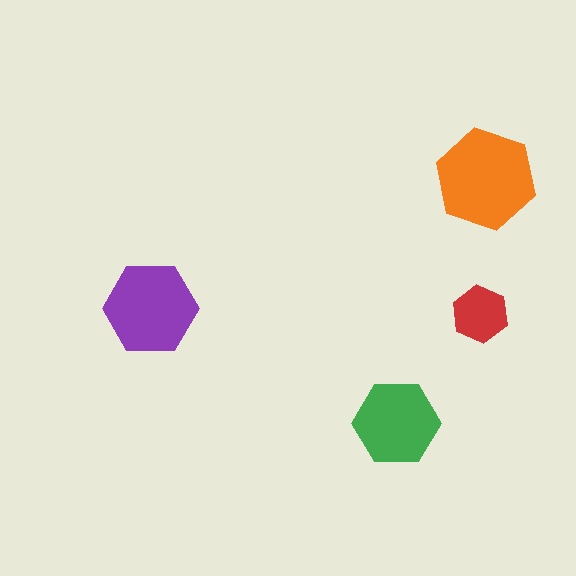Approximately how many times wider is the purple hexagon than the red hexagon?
About 1.5 times wider.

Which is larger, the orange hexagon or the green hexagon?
The orange one.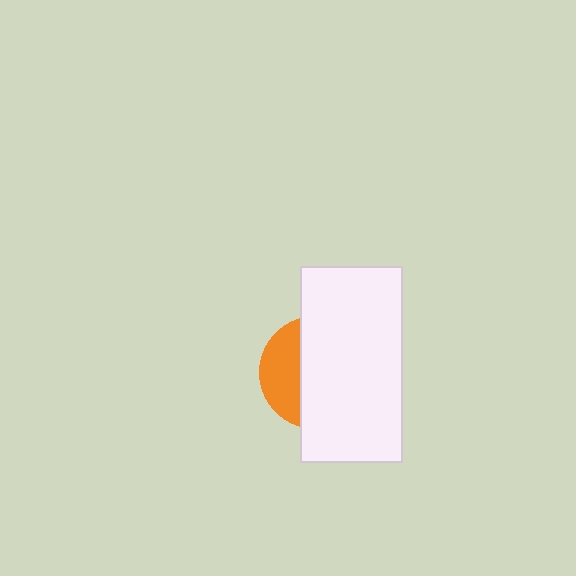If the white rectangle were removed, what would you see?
You would see the complete orange circle.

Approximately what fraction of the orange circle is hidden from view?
Roughly 68% of the orange circle is hidden behind the white rectangle.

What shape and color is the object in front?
The object in front is a white rectangle.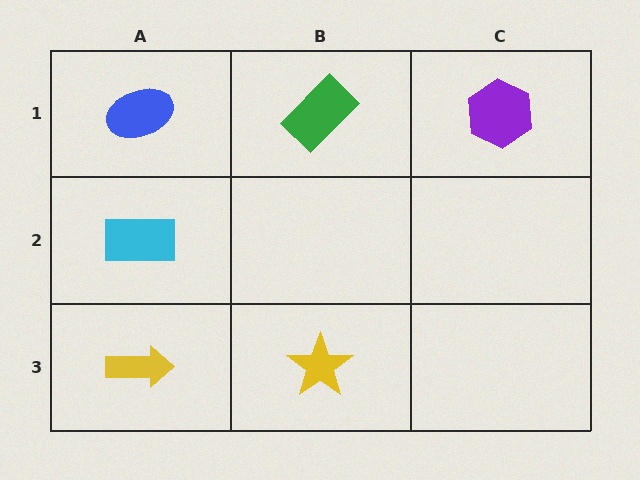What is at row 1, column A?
A blue ellipse.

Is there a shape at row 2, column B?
No, that cell is empty.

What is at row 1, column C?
A purple hexagon.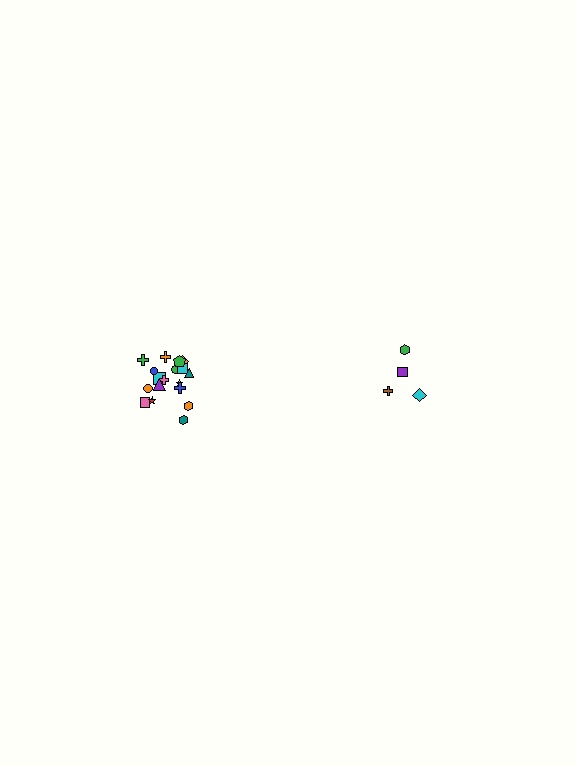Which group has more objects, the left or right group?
The left group.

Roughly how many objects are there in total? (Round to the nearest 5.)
Roughly 20 objects in total.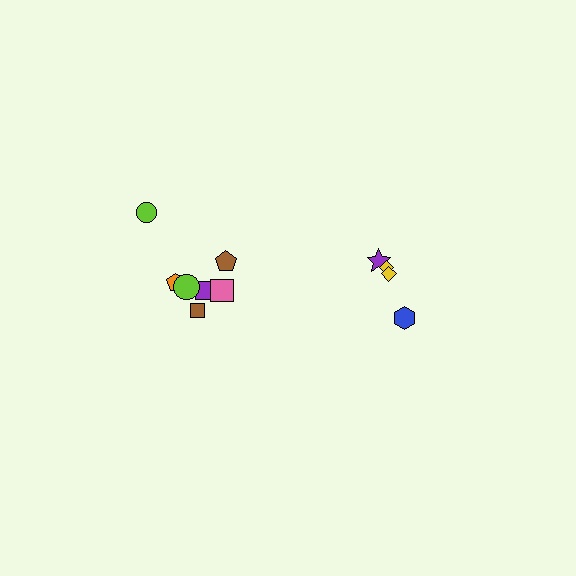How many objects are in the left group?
There are 7 objects.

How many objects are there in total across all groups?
There are 11 objects.